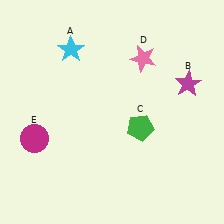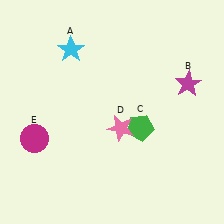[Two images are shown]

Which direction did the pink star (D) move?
The pink star (D) moved down.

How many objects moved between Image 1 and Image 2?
1 object moved between the two images.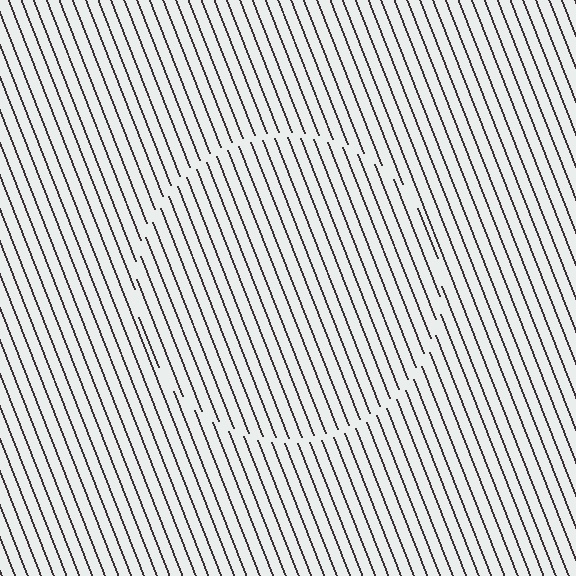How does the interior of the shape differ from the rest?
The interior of the shape contains the same grating, shifted by half a period — the contour is defined by the phase discontinuity where line-ends from the inner and outer gratings abut.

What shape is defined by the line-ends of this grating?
An illusory circle. The interior of the shape contains the same grating, shifted by half a period — the contour is defined by the phase discontinuity where line-ends from the inner and outer gratings abut.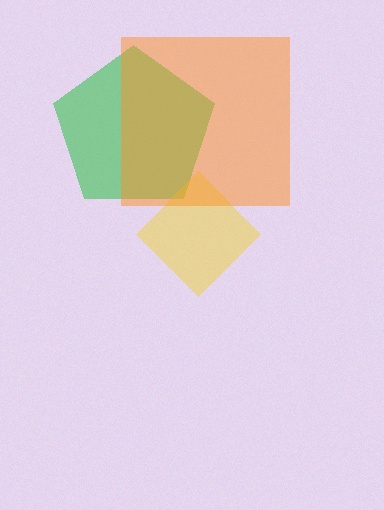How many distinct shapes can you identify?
There are 3 distinct shapes: a green pentagon, a yellow diamond, an orange square.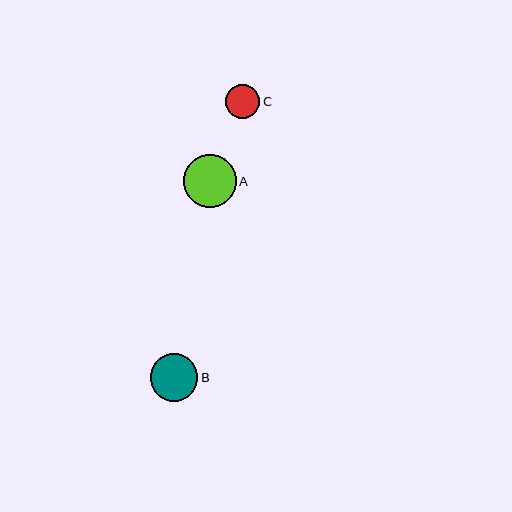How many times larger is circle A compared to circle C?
Circle A is approximately 1.5 times the size of circle C.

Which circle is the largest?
Circle A is the largest with a size of approximately 52 pixels.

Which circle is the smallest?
Circle C is the smallest with a size of approximately 35 pixels.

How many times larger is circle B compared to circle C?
Circle B is approximately 1.4 times the size of circle C.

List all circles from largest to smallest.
From largest to smallest: A, B, C.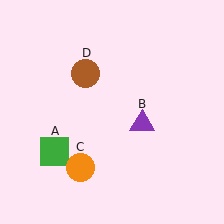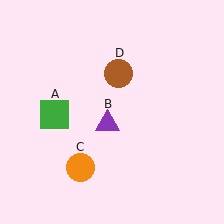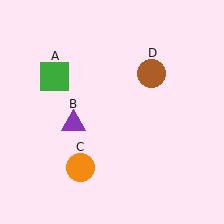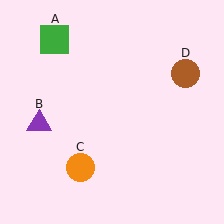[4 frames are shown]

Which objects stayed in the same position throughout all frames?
Orange circle (object C) remained stationary.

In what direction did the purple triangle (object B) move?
The purple triangle (object B) moved left.